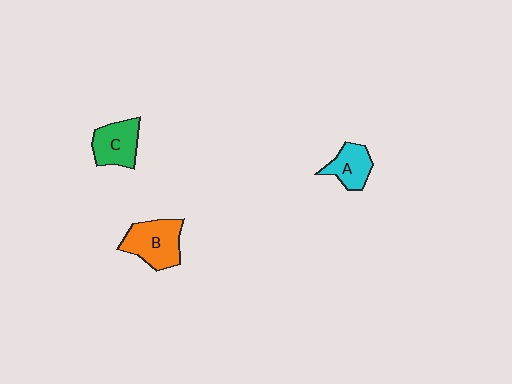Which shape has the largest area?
Shape B (orange).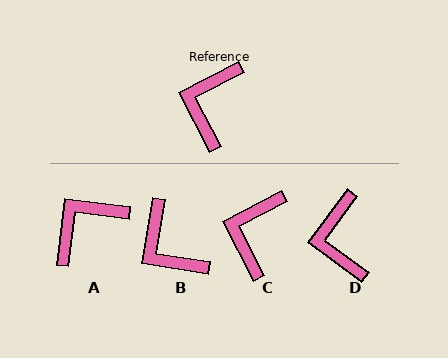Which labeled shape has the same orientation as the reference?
C.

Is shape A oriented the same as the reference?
No, it is off by about 35 degrees.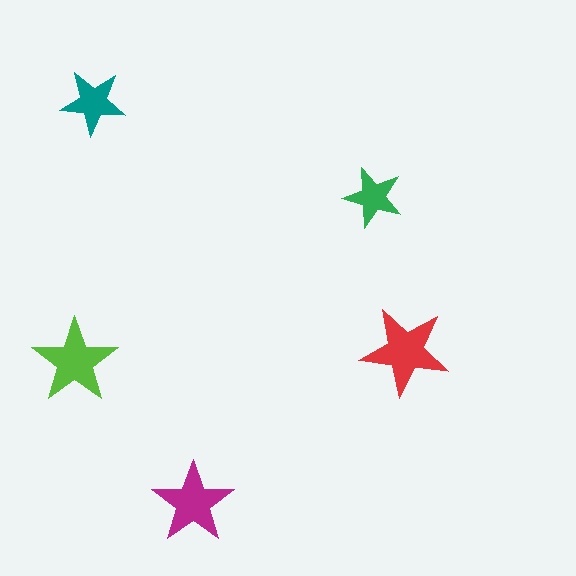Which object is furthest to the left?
The lime star is leftmost.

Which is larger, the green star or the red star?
The red one.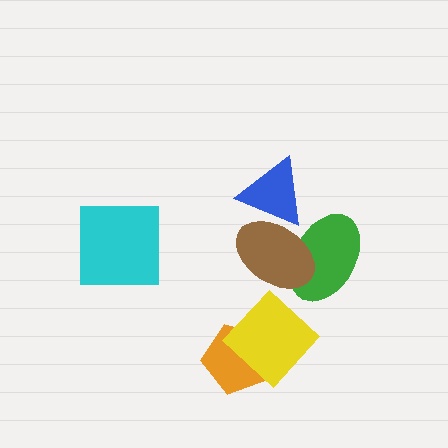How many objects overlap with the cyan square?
0 objects overlap with the cyan square.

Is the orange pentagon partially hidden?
Yes, it is partially covered by another shape.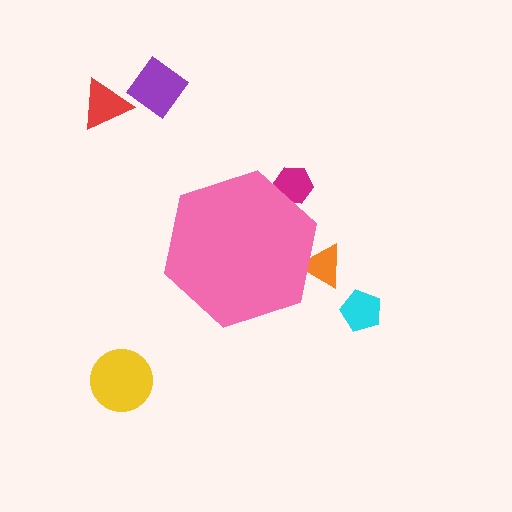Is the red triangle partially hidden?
No, the red triangle is fully visible.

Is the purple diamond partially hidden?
No, the purple diamond is fully visible.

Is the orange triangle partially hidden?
Yes, the orange triangle is partially hidden behind the pink hexagon.